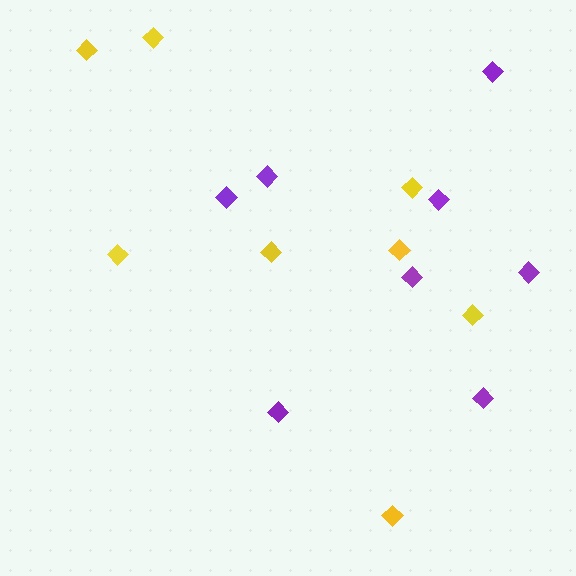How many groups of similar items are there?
There are 2 groups: one group of purple diamonds (8) and one group of yellow diamonds (8).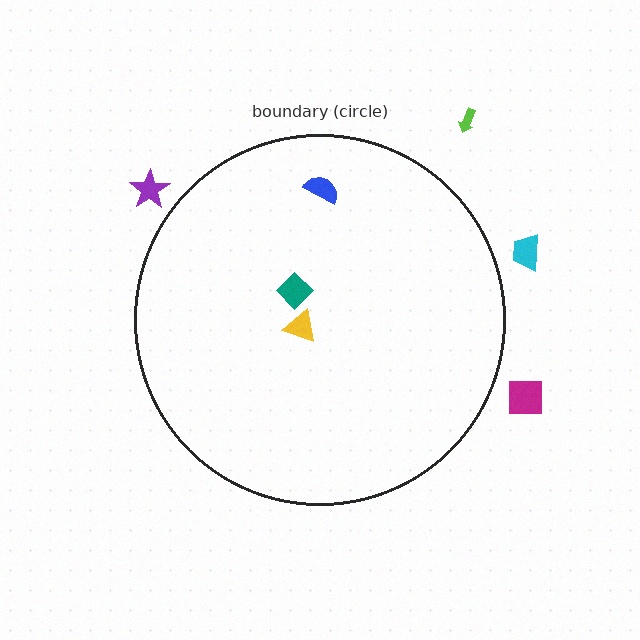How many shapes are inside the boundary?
3 inside, 4 outside.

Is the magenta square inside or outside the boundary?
Outside.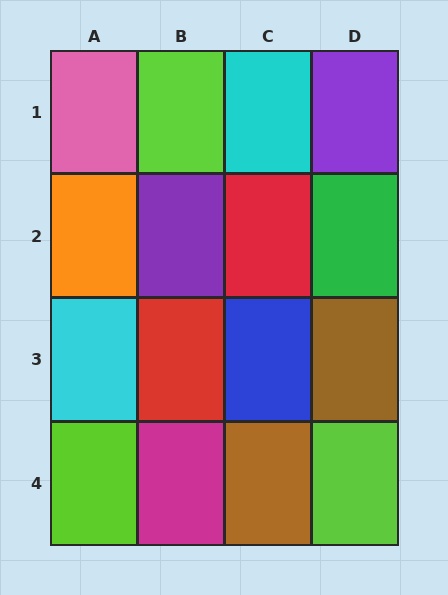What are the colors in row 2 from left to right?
Orange, purple, red, green.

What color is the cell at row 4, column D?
Lime.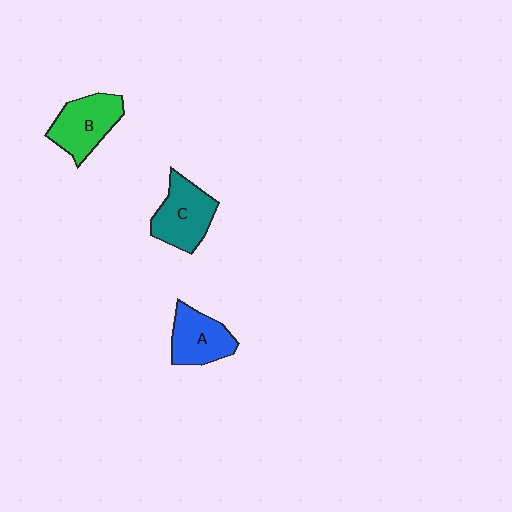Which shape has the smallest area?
Shape A (blue).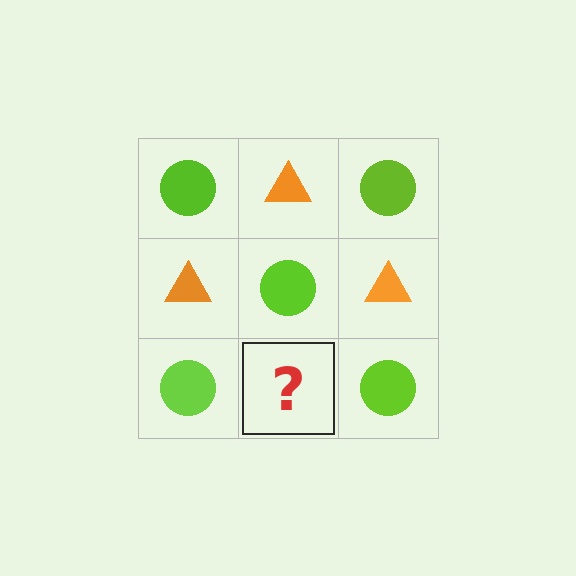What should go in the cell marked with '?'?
The missing cell should contain an orange triangle.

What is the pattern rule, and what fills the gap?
The rule is that it alternates lime circle and orange triangle in a checkerboard pattern. The gap should be filled with an orange triangle.